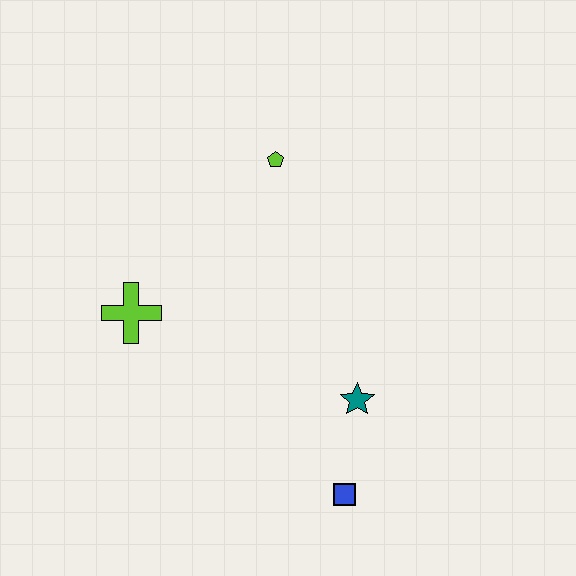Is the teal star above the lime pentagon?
No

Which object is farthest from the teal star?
The lime pentagon is farthest from the teal star.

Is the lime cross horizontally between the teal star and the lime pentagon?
No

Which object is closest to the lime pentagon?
The lime cross is closest to the lime pentagon.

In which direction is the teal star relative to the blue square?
The teal star is above the blue square.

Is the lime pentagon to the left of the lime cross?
No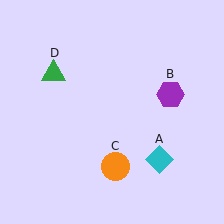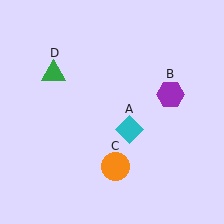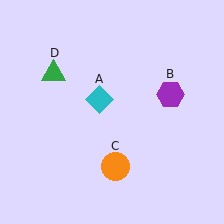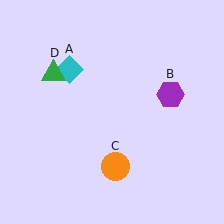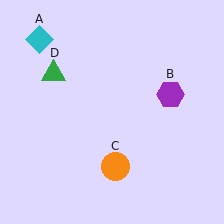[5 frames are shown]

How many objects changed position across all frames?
1 object changed position: cyan diamond (object A).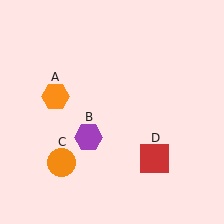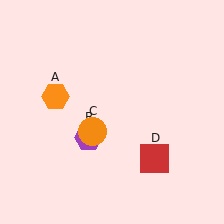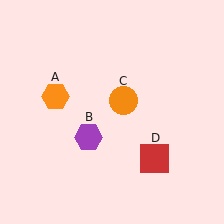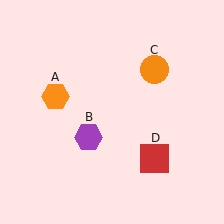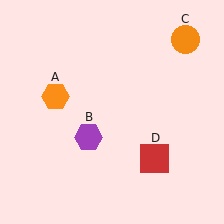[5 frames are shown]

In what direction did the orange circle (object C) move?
The orange circle (object C) moved up and to the right.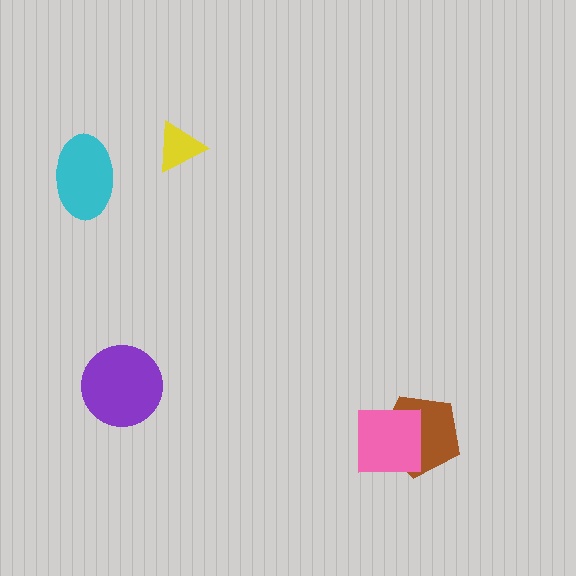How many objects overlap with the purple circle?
0 objects overlap with the purple circle.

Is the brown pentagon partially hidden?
Yes, it is partially covered by another shape.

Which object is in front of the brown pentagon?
The pink square is in front of the brown pentagon.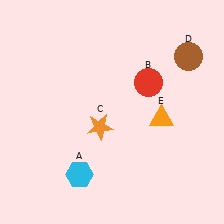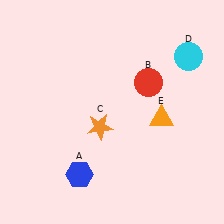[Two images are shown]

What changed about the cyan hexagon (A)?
In Image 1, A is cyan. In Image 2, it changed to blue.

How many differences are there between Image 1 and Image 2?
There are 2 differences between the two images.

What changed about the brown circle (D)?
In Image 1, D is brown. In Image 2, it changed to cyan.